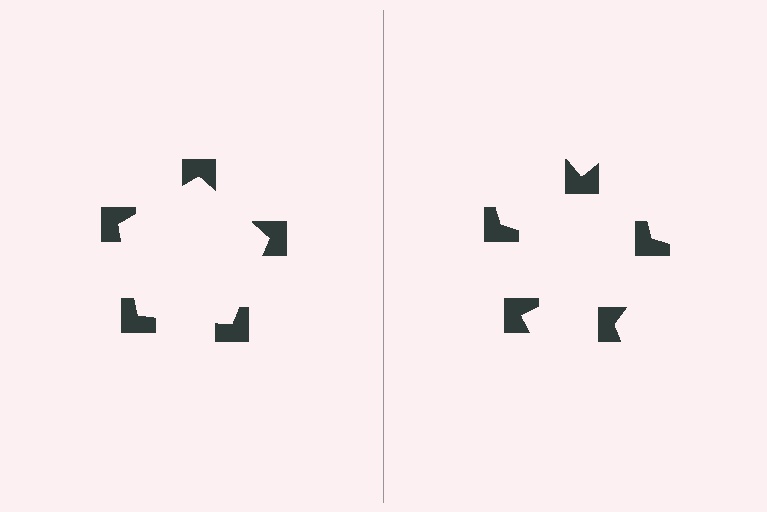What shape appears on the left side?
An illusory pentagon.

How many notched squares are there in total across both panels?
10 — 5 on each side.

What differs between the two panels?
The notched squares are positioned identically on both sides; only the wedge orientations differ. On the left they align to a pentagon; on the right they are misaligned.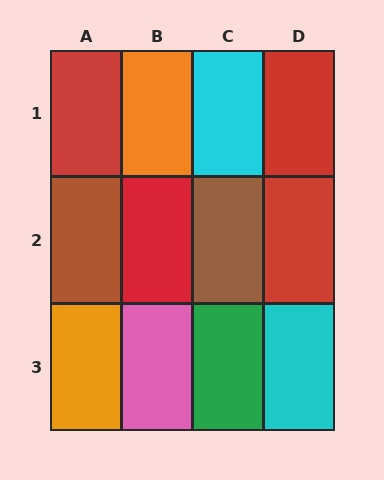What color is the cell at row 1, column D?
Red.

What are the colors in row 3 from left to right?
Orange, pink, green, cyan.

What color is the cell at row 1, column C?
Cyan.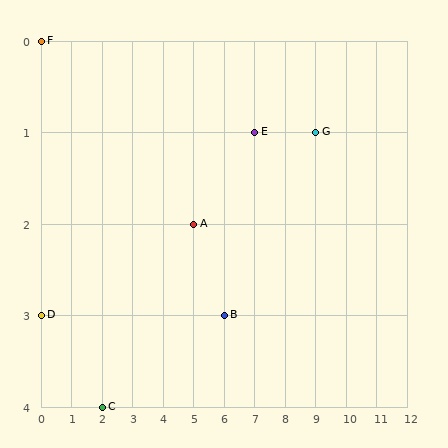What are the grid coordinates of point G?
Point G is at grid coordinates (9, 1).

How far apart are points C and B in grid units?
Points C and B are 4 columns and 1 row apart (about 4.1 grid units diagonally).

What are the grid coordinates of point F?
Point F is at grid coordinates (0, 0).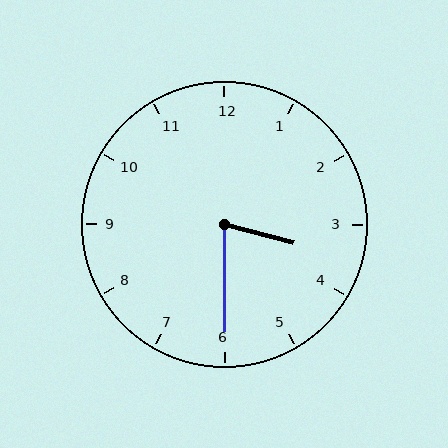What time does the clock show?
3:30.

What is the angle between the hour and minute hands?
Approximately 75 degrees.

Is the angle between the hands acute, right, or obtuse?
It is acute.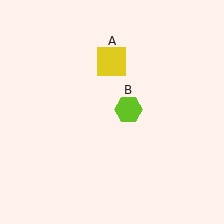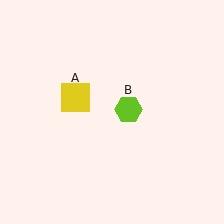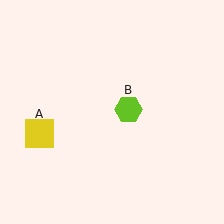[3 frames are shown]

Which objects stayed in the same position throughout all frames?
Lime hexagon (object B) remained stationary.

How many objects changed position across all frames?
1 object changed position: yellow square (object A).